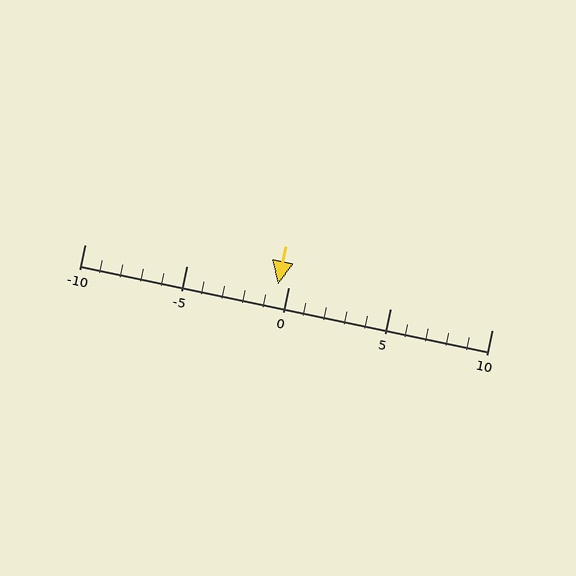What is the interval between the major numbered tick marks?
The major tick marks are spaced 5 units apart.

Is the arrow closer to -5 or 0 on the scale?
The arrow is closer to 0.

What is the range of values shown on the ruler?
The ruler shows values from -10 to 10.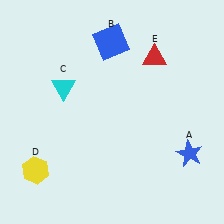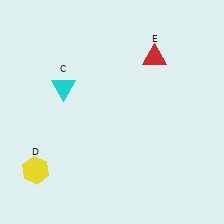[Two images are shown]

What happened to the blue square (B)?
The blue square (B) was removed in Image 2. It was in the top-left area of Image 1.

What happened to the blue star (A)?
The blue star (A) was removed in Image 2. It was in the bottom-right area of Image 1.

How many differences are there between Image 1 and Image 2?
There are 2 differences between the two images.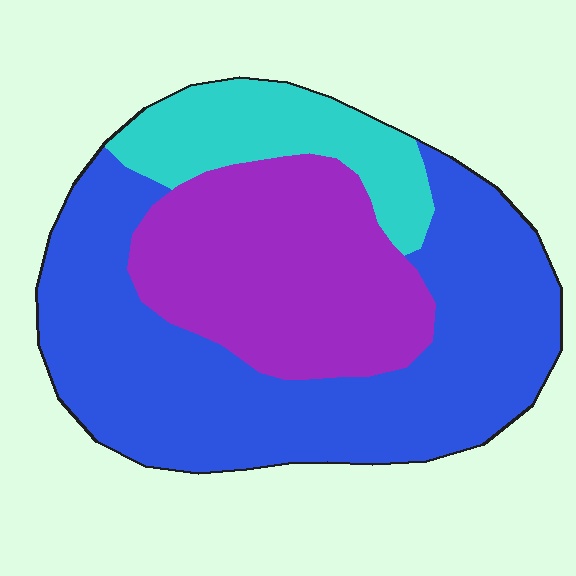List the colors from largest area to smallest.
From largest to smallest: blue, purple, cyan.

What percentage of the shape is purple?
Purple covers roughly 30% of the shape.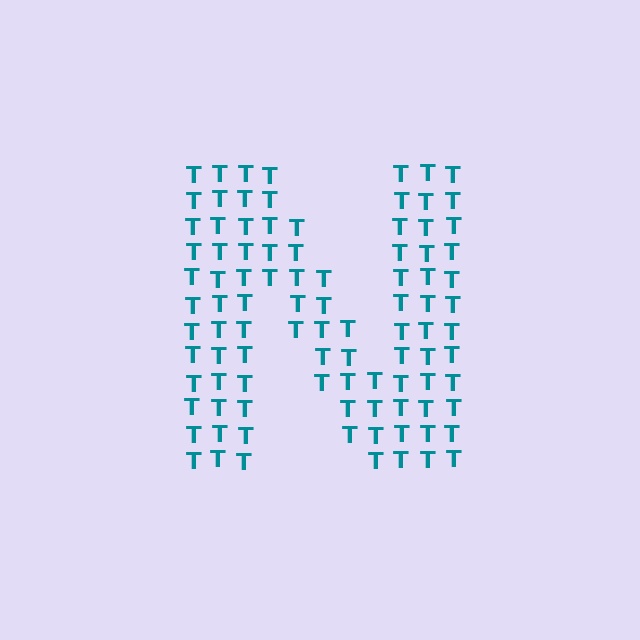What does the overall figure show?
The overall figure shows the letter N.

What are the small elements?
The small elements are letter T's.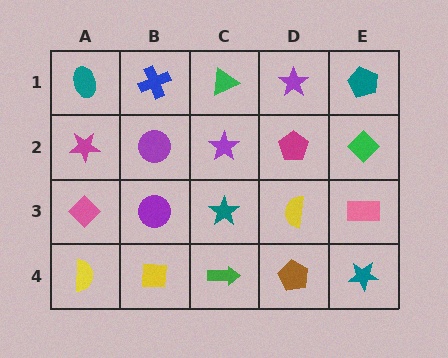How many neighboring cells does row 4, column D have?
3.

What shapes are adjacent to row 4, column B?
A purple circle (row 3, column B), a yellow semicircle (row 4, column A), a green arrow (row 4, column C).